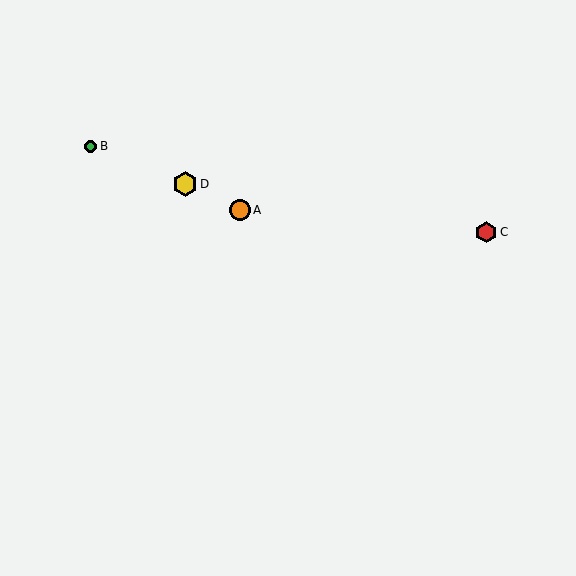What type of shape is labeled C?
Shape C is a red hexagon.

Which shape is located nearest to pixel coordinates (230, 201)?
The orange circle (labeled A) at (240, 210) is nearest to that location.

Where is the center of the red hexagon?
The center of the red hexagon is at (486, 232).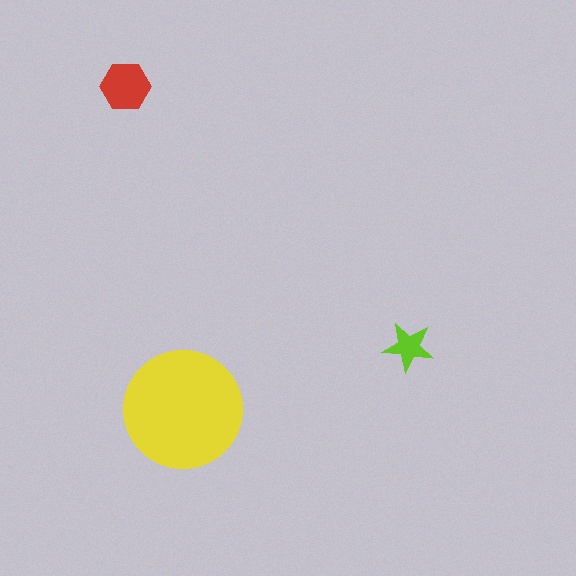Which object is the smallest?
The lime star.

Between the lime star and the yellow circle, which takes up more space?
The yellow circle.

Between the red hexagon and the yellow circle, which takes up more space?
The yellow circle.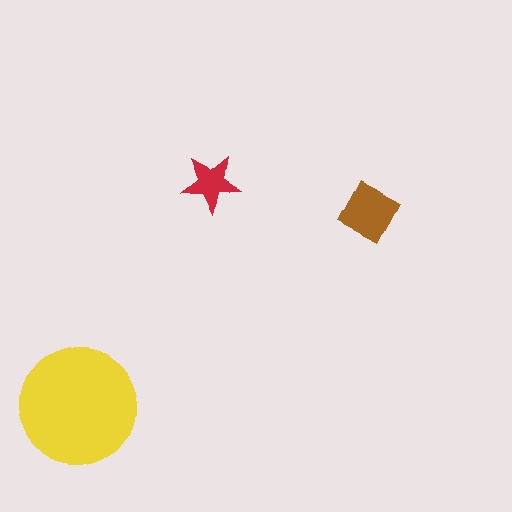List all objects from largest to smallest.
The yellow circle, the brown diamond, the red star.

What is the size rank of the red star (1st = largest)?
3rd.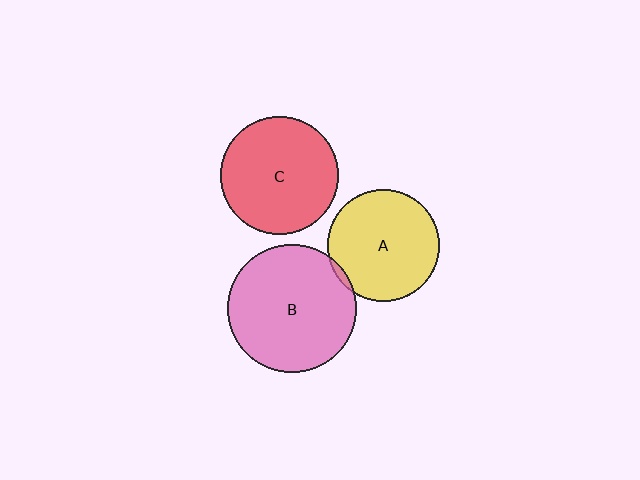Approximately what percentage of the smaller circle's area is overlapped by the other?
Approximately 5%.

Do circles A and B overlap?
Yes.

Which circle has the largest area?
Circle B (pink).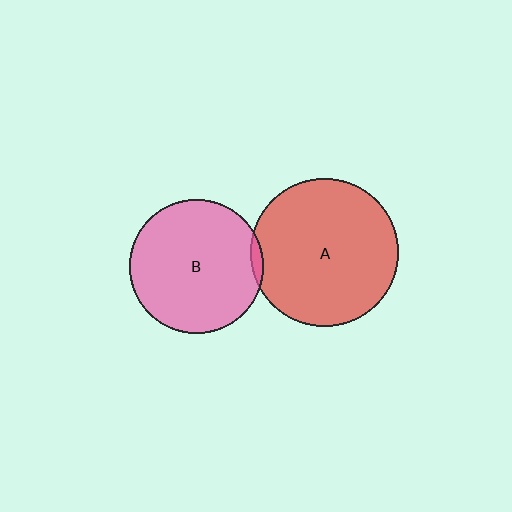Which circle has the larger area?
Circle A (red).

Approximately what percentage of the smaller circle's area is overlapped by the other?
Approximately 5%.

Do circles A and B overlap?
Yes.